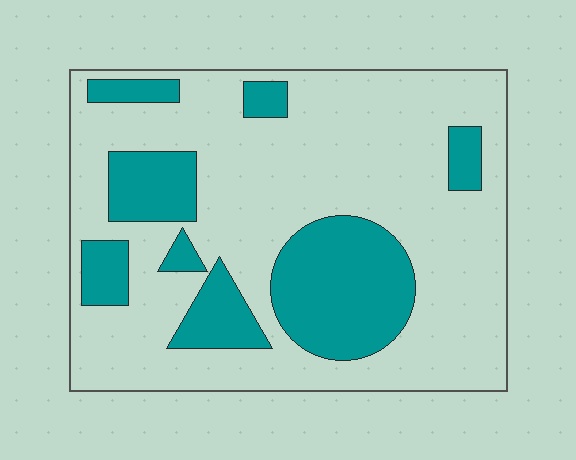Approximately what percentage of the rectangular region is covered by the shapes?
Approximately 25%.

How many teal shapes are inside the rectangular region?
8.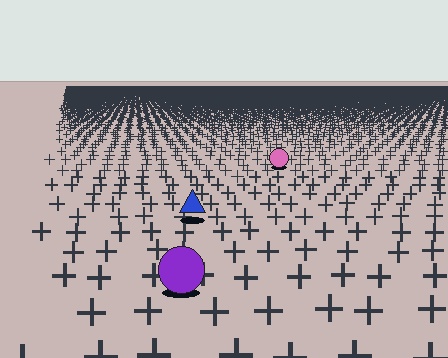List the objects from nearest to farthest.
From nearest to farthest: the purple circle, the blue triangle, the pink circle.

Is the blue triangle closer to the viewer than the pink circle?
Yes. The blue triangle is closer — you can tell from the texture gradient: the ground texture is coarser near it.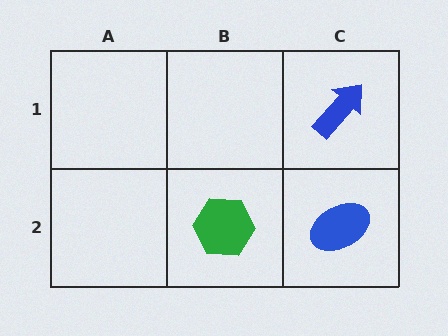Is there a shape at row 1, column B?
No, that cell is empty.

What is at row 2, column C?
A blue ellipse.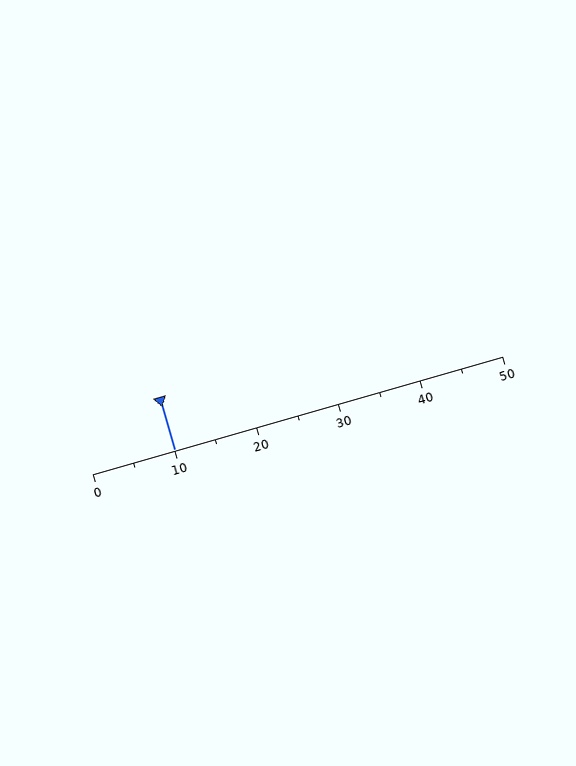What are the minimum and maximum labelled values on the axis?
The axis runs from 0 to 50.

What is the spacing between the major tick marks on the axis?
The major ticks are spaced 10 apart.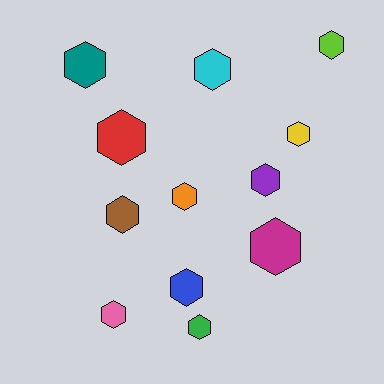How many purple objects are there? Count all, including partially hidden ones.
There is 1 purple object.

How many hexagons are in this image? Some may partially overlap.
There are 12 hexagons.